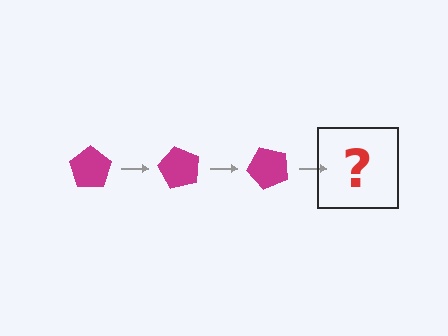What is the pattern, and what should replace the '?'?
The pattern is that the pentagon rotates 60 degrees each step. The '?' should be a magenta pentagon rotated 180 degrees.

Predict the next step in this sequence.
The next step is a magenta pentagon rotated 180 degrees.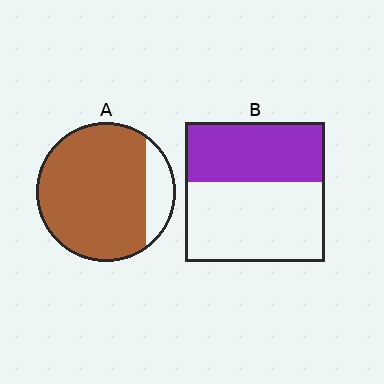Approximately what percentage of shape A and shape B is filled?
A is approximately 85% and B is approximately 45%.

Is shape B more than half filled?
No.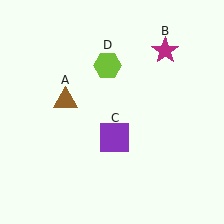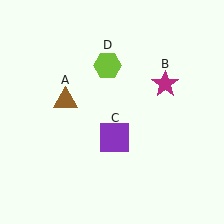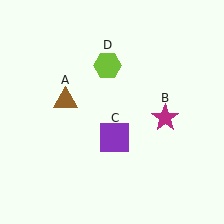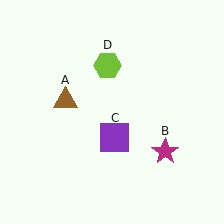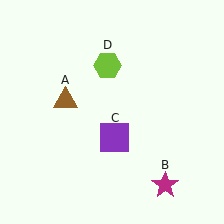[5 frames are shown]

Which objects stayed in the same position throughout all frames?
Brown triangle (object A) and purple square (object C) and lime hexagon (object D) remained stationary.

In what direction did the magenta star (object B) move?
The magenta star (object B) moved down.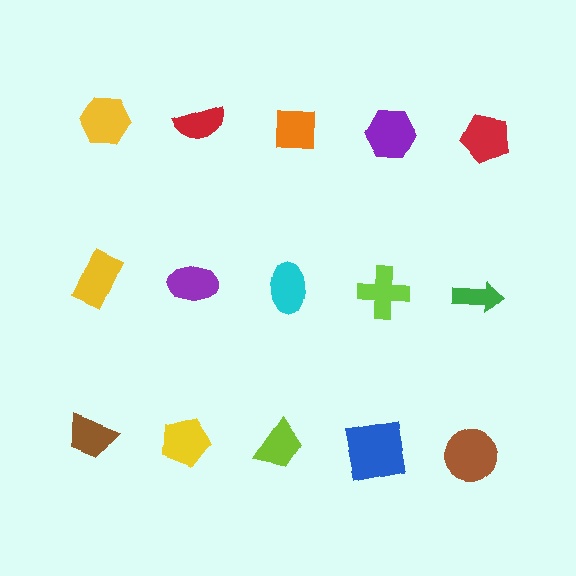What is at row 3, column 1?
A brown trapezoid.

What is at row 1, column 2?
A red semicircle.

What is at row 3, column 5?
A brown circle.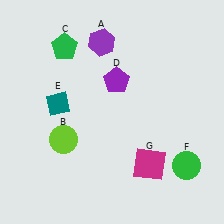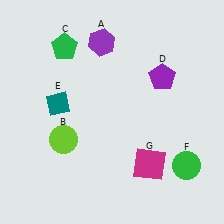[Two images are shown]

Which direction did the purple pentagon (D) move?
The purple pentagon (D) moved right.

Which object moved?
The purple pentagon (D) moved right.